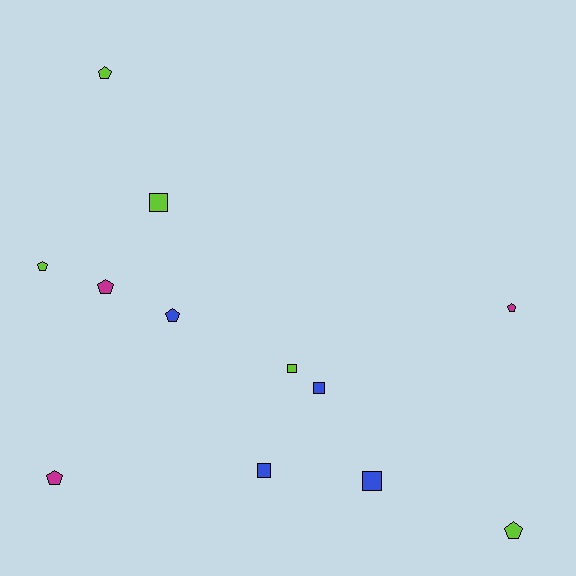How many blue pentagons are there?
There is 1 blue pentagon.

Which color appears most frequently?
Lime, with 5 objects.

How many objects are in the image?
There are 12 objects.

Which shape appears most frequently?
Pentagon, with 7 objects.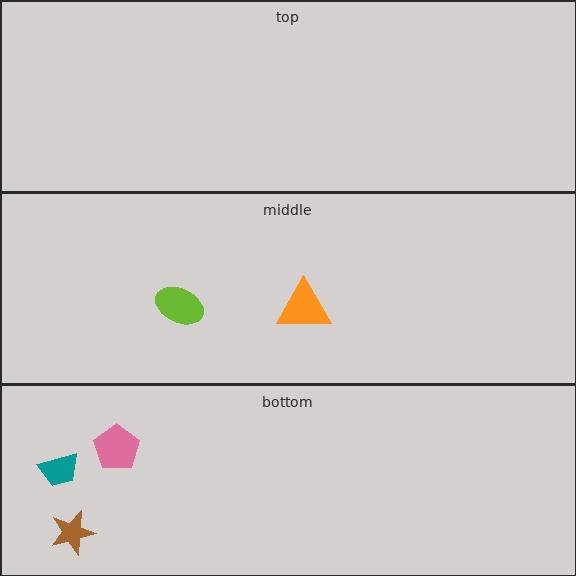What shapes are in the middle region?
The orange triangle, the lime ellipse.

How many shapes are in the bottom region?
3.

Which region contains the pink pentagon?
The bottom region.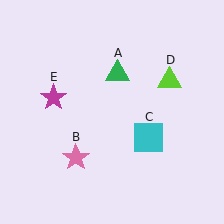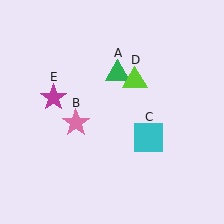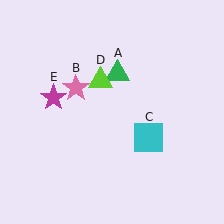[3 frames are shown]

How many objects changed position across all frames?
2 objects changed position: pink star (object B), lime triangle (object D).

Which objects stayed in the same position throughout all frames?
Green triangle (object A) and cyan square (object C) and magenta star (object E) remained stationary.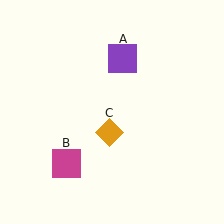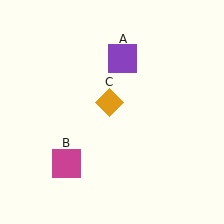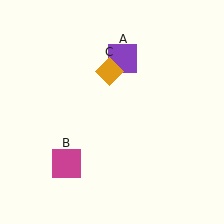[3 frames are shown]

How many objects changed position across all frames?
1 object changed position: orange diamond (object C).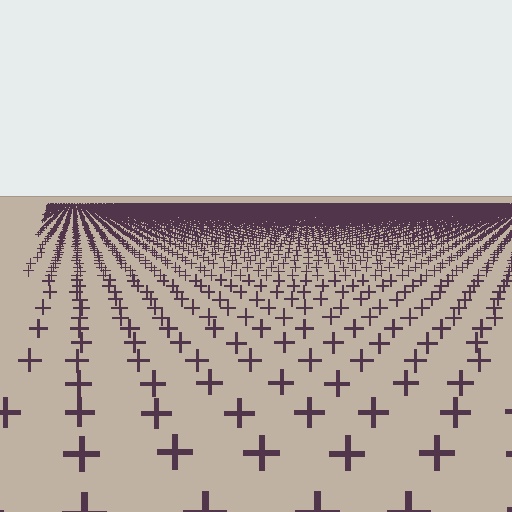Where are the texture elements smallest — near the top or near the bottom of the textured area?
Near the top.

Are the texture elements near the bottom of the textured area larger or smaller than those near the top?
Larger. Near the bottom, elements are closer to the viewer and appear at a bigger on-screen size.